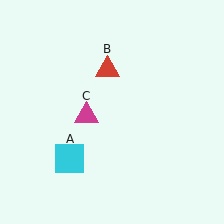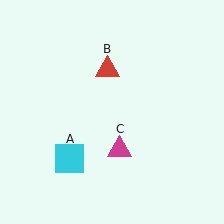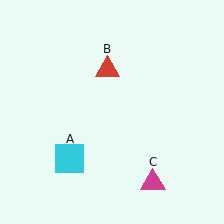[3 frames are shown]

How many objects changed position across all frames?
1 object changed position: magenta triangle (object C).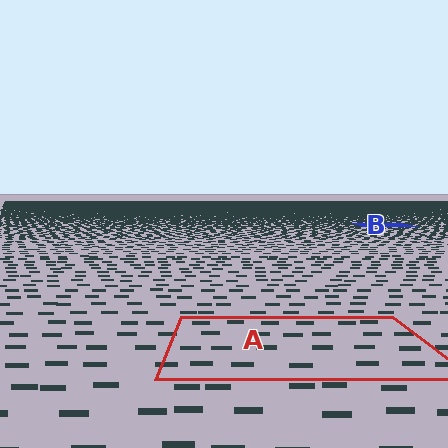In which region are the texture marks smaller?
The texture marks are smaller in region B, because it is farther away.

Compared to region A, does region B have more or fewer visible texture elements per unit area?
Region B has more texture elements per unit area — they are packed more densely because it is farther away.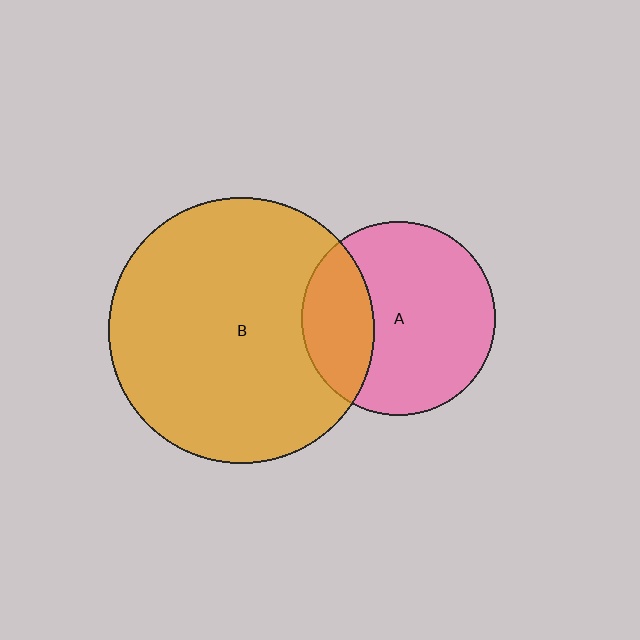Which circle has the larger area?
Circle B (orange).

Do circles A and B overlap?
Yes.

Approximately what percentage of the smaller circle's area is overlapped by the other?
Approximately 30%.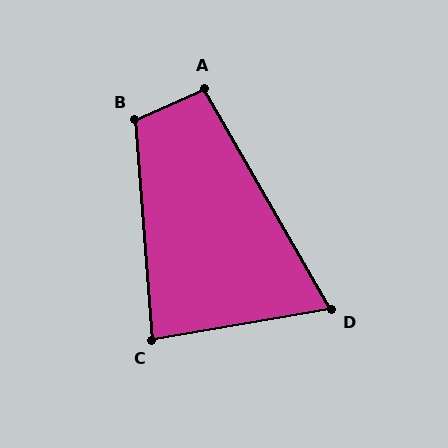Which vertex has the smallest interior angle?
D, at approximately 70 degrees.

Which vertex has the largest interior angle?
B, at approximately 110 degrees.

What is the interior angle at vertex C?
Approximately 84 degrees (acute).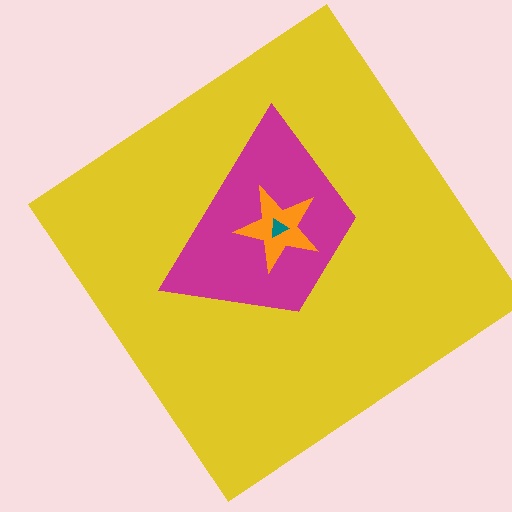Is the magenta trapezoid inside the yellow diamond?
Yes.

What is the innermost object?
The teal triangle.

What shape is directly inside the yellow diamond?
The magenta trapezoid.